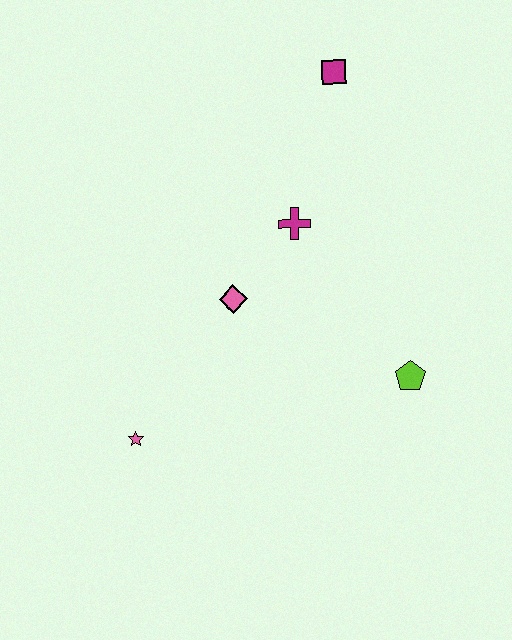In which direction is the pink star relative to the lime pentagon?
The pink star is to the left of the lime pentagon.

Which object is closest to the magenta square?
The magenta cross is closest to the magenta square.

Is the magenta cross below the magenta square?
Yes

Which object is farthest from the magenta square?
The pink star is farthest from the magenta square.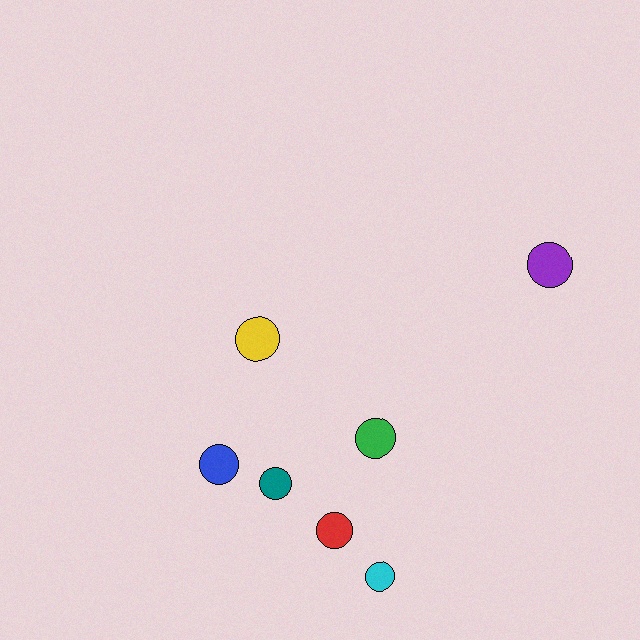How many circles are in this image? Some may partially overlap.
There are 7 circles.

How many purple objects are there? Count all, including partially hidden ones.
There is 1 purple object.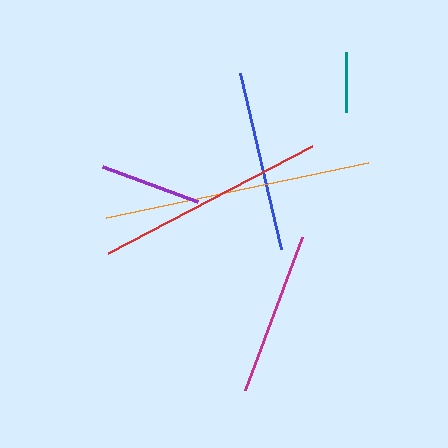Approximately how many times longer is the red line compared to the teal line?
The red line is approximately 3.8 times the length of the teal line.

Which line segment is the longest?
The orange line is the longest at approximately 268 pixels.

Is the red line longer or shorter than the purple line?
The red line is longer than the purple line.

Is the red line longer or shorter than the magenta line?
The red line is longer than the magenta line.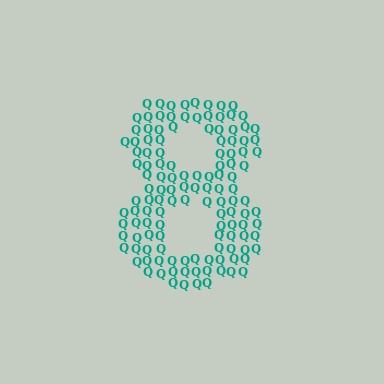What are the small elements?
The small elements are letter Q's.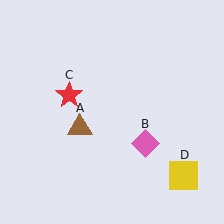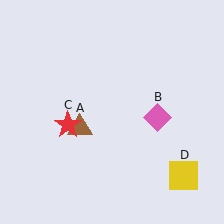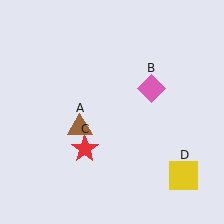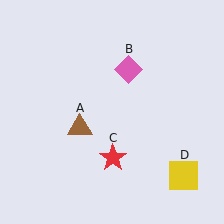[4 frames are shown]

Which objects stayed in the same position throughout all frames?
Brown triangle (object A) and yellow square (object D) remained stationary.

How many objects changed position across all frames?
2 objects changed position: pink diamond (object B), red star (object C).